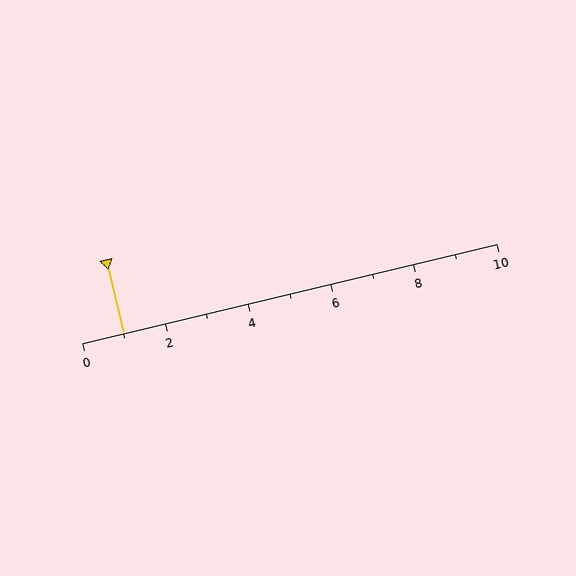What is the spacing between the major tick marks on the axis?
The major ticks are spaced 2 apart.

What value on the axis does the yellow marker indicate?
The marker indicates approximately 1.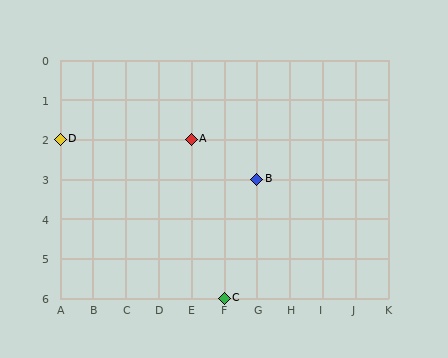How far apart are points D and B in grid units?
Points D and B are 6 columns and 1 row apart (about 6.1 grid units diagonally).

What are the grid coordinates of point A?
Point A is at grid coordinates (E, 2).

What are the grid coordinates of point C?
Point C is at grid coordinates (F, 6).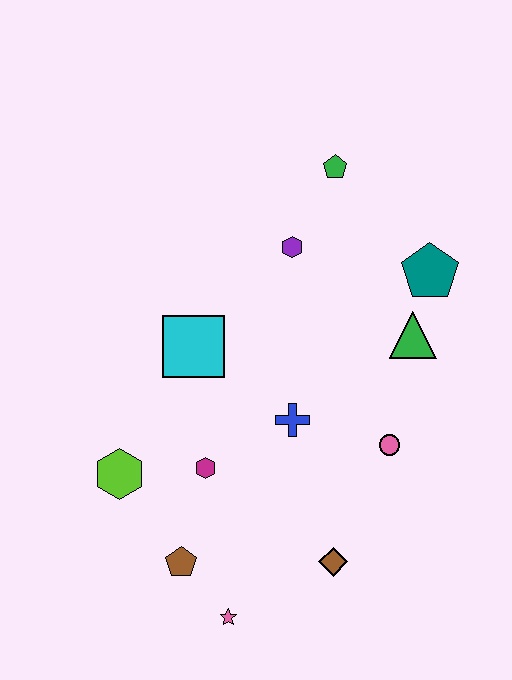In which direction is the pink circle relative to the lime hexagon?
The pink circle is to the right of the lime hexagon.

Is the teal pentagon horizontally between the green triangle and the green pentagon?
No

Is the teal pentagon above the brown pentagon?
Yes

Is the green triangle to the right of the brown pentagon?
Yes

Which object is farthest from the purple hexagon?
The pink star is farthest from the purple hexagon.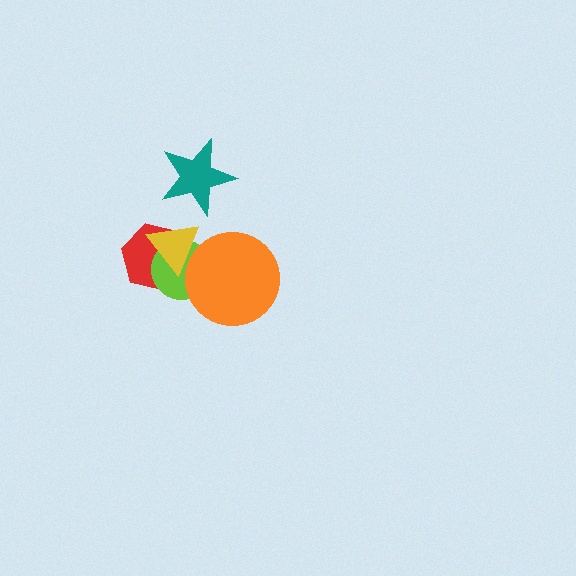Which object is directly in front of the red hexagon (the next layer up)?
The lime circle is directly in front of the red hexagon.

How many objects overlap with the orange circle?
2 objects overlap with the orange circle.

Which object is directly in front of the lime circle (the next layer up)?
The orange circle is directly in front of the lime circle.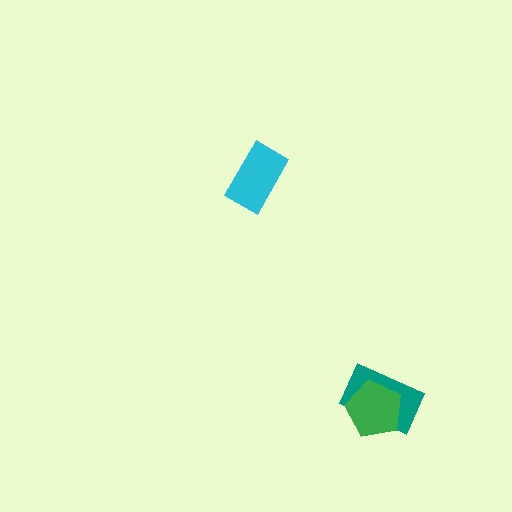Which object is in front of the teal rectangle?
The green pentagon is in front of the teal rectangle.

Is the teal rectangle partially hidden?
Yes, it is partially covered by another shape.